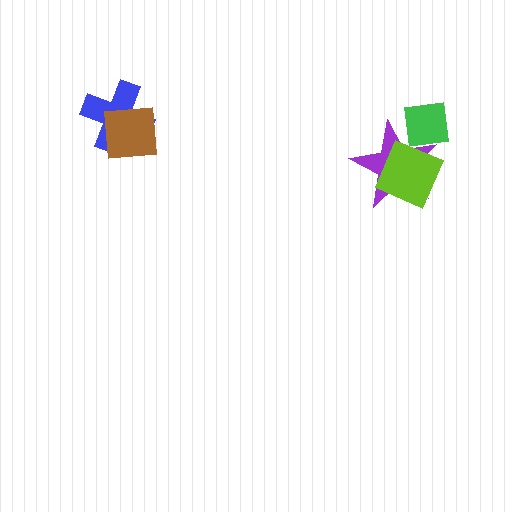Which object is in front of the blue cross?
The brown square is in front of the blue cross.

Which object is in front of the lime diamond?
The green square is in front of the lime diamond.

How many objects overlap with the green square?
2 objects overlap with the green square.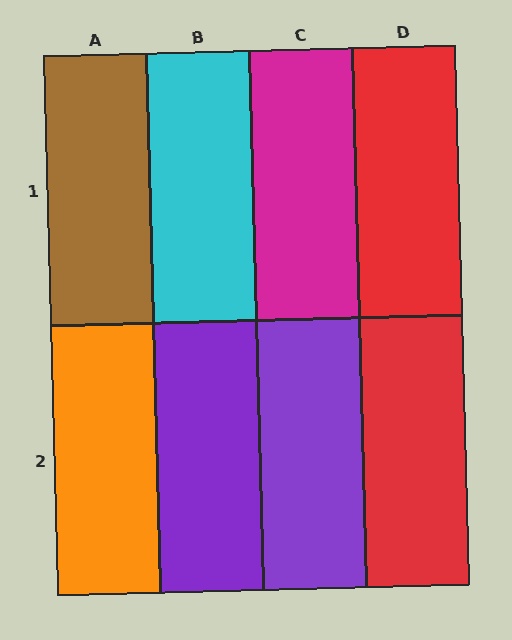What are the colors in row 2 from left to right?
Orange, purple, purple, red.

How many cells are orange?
1 cell is orange.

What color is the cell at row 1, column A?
Brown.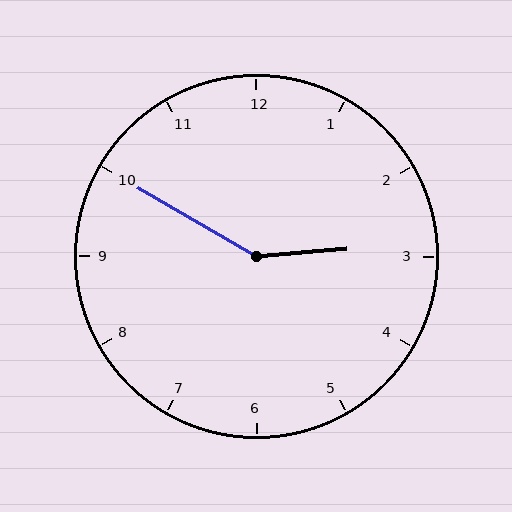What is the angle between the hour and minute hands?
Approximately 145 degrees.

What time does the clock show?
2:50.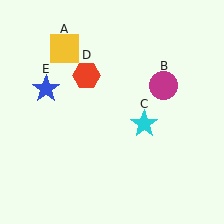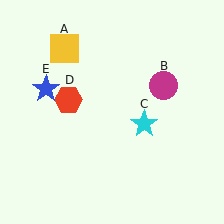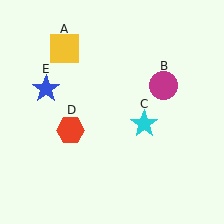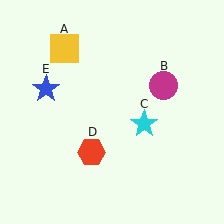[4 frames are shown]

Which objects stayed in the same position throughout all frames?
Yellow square (object A) and magenta circle (object B) and cyan star (object C) and blue star (object E) remained stationary.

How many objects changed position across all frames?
1 object changed position: red hexagon (object D).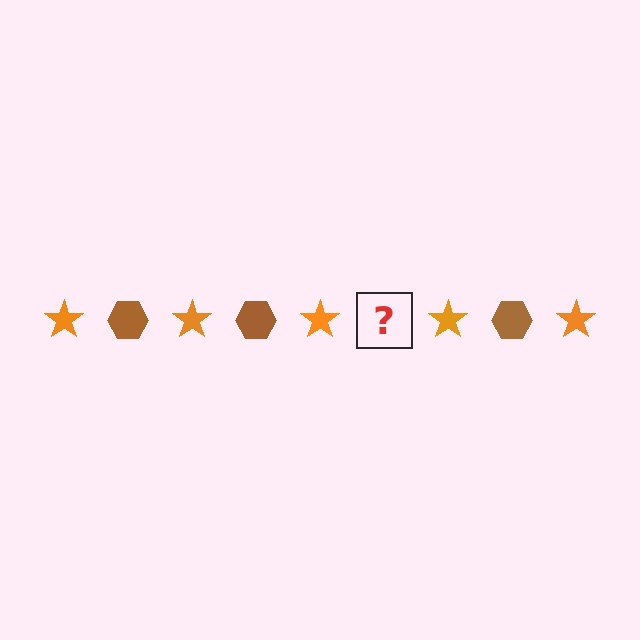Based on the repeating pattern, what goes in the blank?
The blank should be a brown hexagon.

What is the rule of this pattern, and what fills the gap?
The rule is that the pattern alternates between orange star and brown hexagon. The gap should be filled with a brown hexagon.